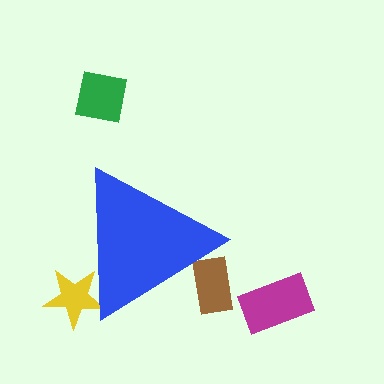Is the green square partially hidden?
No, the green square is fully visible.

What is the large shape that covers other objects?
A blue triangle.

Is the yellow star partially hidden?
Yes, the yellow star is partially hidden behind the blue triangle.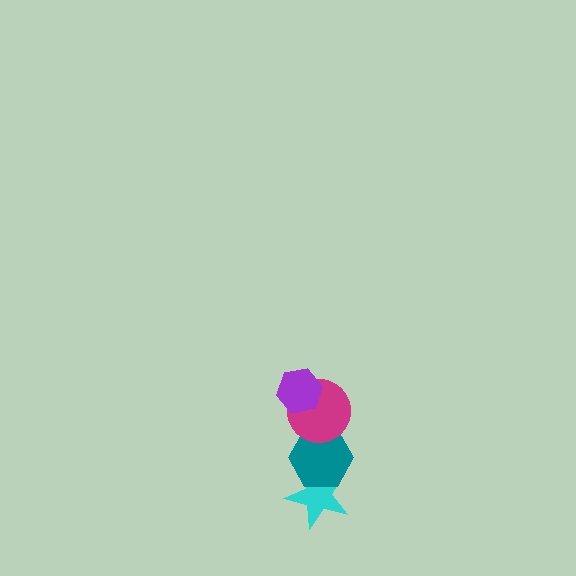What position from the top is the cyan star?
The cyan star is 4th from the top.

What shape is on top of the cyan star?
The teal hexagon is on top of the cyan star.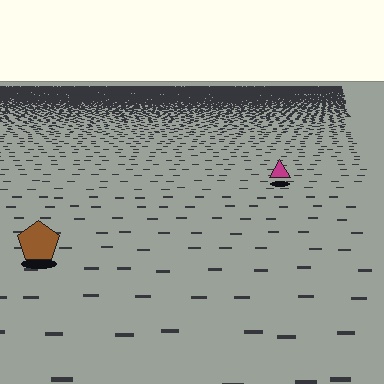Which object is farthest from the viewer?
The magenta triangle is farthest from the viewer. It appears smaller and the ground texture around it is denser.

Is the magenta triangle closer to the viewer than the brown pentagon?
No. The brown pentagon is closer — you can tell from the texture gradient: the ground texture is coarser near it.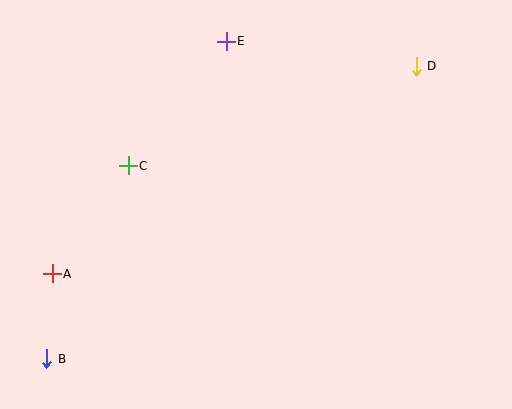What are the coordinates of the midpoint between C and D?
The midpoint between C and D is at (272, 116).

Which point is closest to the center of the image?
Point C at (128, 166) is closest to the center.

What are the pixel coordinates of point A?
Point A is at (52, 274).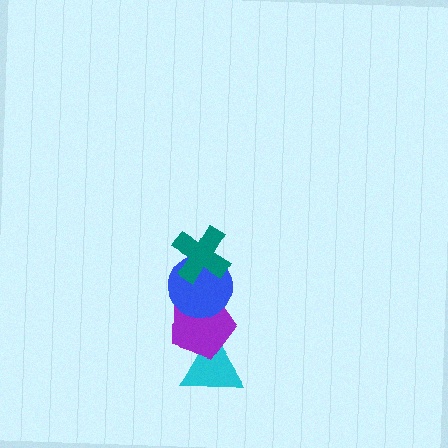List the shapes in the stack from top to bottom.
From top to bottom: the teal cross, the blue circle, the purple pentagon, the cyan triangle.